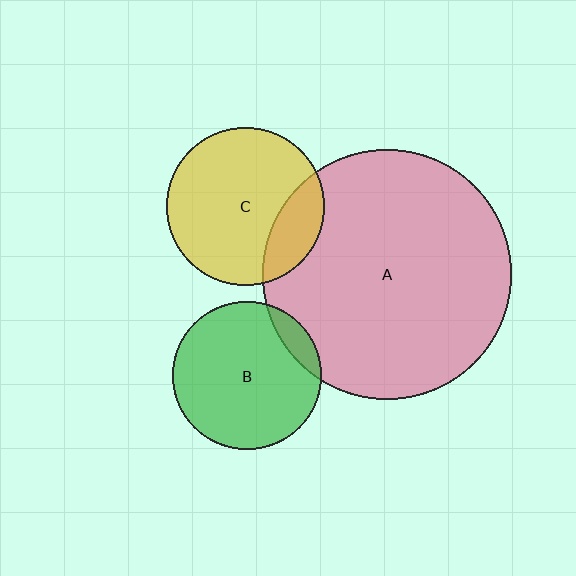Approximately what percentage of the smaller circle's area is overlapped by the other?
Approximately 10%.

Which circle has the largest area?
Circle A (pink).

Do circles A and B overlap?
Yes.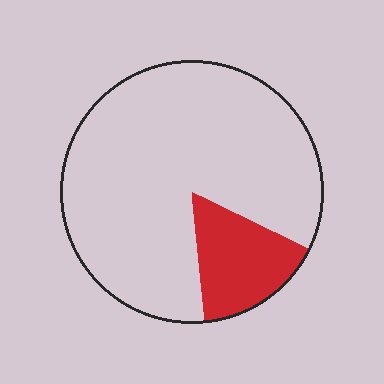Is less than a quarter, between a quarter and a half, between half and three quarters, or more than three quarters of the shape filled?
Less than a quarter.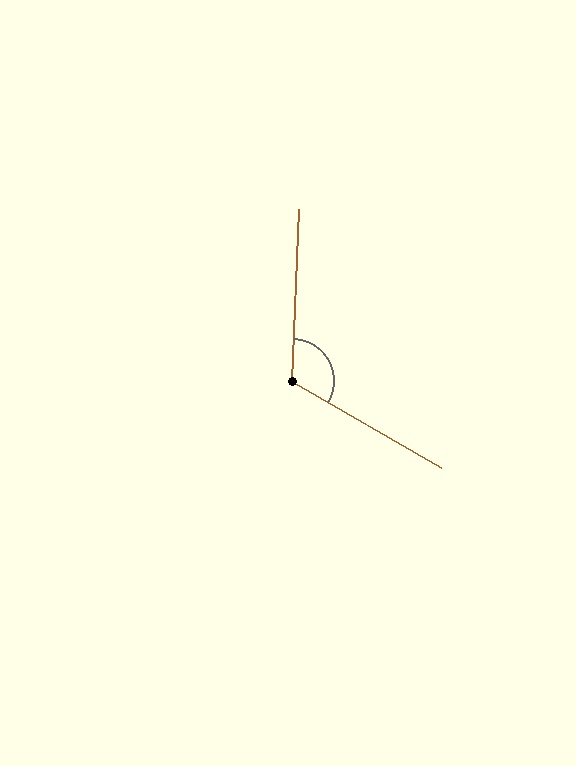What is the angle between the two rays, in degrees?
Approximately 118 degrees.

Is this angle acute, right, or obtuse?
It is obtuse.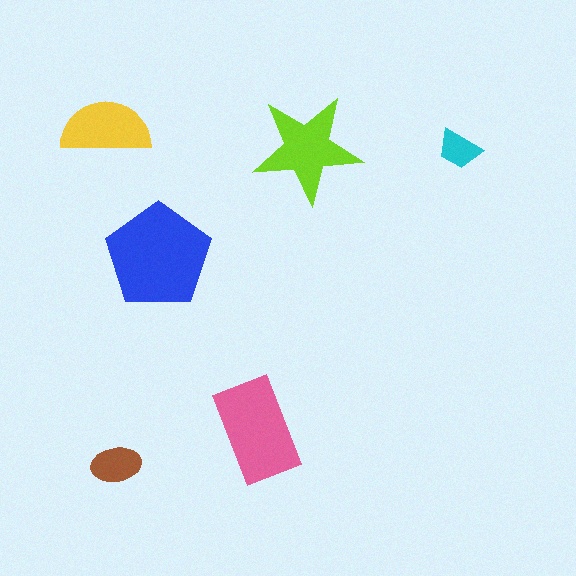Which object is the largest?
The blue pentagon.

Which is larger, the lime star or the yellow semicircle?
The lime star.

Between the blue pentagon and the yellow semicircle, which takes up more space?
The blue pentagon.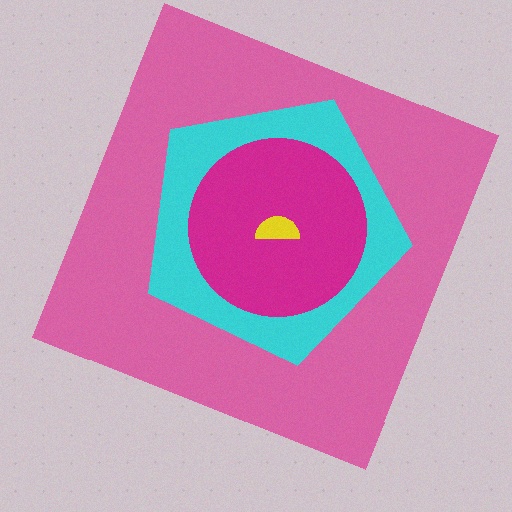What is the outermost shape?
The pink square.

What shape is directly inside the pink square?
The cyan pentagon.